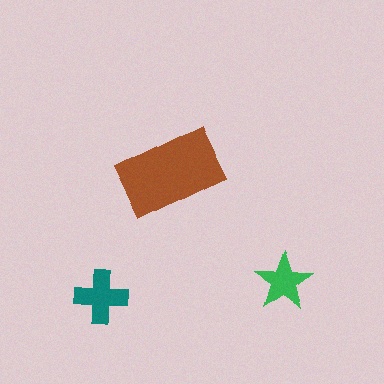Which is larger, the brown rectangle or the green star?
The brown rectangle.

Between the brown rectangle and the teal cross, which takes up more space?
The brown rectangle.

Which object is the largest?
The brown rectangle.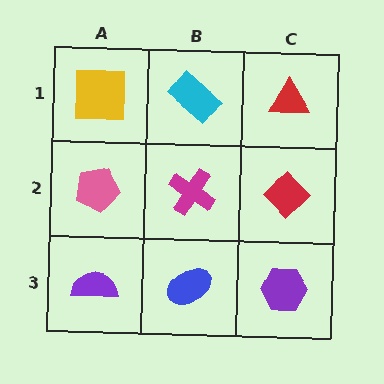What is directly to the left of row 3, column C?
A blue ellipse.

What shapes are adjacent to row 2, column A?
A yellow square (row 1, column A), a purple semicircle (row 3, column A), a magenta cross (row 2, column B).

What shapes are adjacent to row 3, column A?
A pink pentagon (row 2, column A), a blue ellipse (row 3, column B).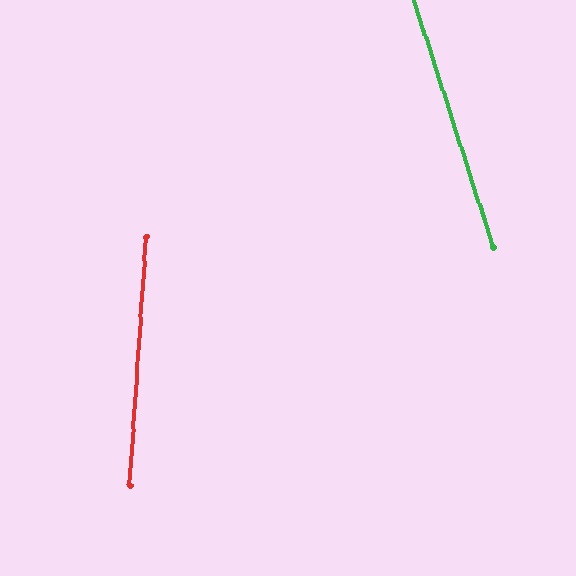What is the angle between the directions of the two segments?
Approximately 21 degrees.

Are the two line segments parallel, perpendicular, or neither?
Neither parallel nor perpendicular — they differ by about 21°.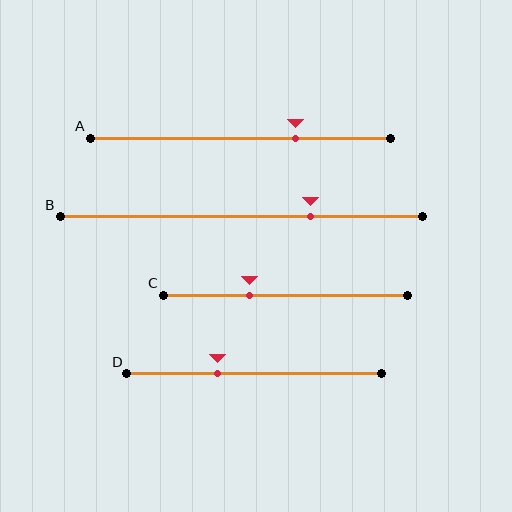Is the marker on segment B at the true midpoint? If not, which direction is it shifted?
No, the marker on segment B is shifted to the right by about 19% of the segment length.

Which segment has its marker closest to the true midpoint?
Segment D has its marker closest to the true midpoint.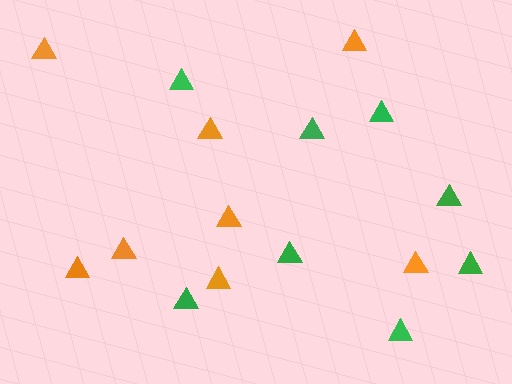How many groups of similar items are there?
There are 2 groups: one group of green triangles (8) and one group of orange triangles (8).